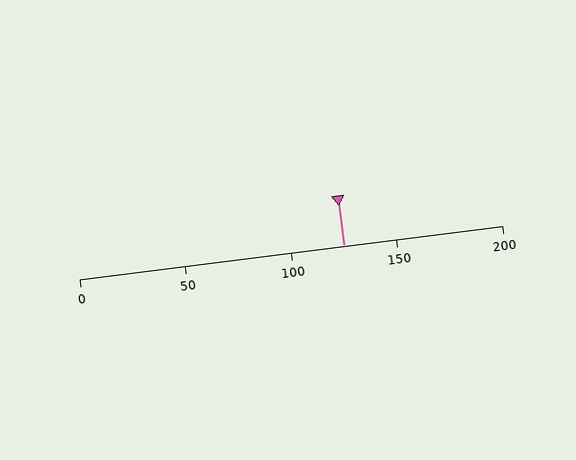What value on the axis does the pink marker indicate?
The marker indicates approximately 125.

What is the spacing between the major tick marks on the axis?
The major ticks are spaced 50 apart.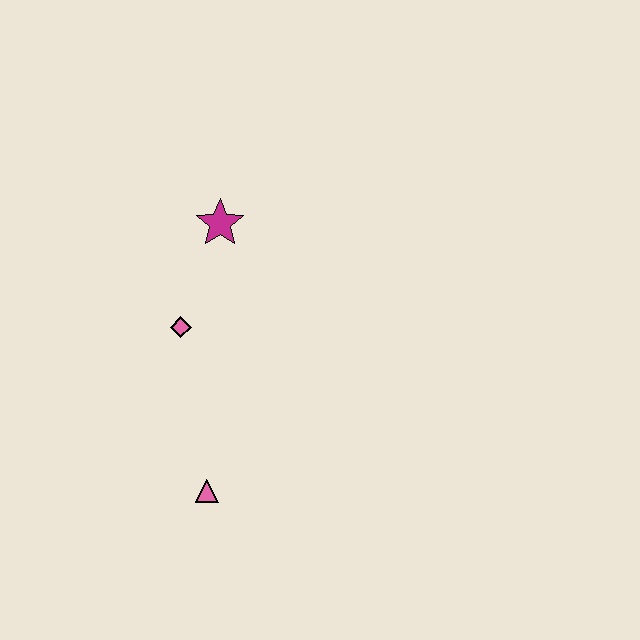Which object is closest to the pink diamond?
The magenta star is closest to the pink diamond.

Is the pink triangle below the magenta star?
Yes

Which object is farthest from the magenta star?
The pink triangle is farthest from the magenta star.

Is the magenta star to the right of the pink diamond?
Yes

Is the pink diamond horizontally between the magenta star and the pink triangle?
No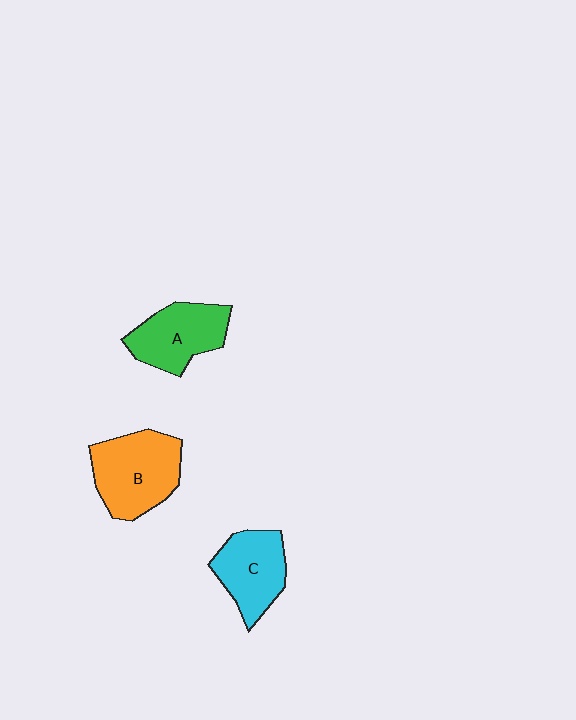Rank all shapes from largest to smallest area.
From largest to smallest: B (orange), A (green), C (cyan).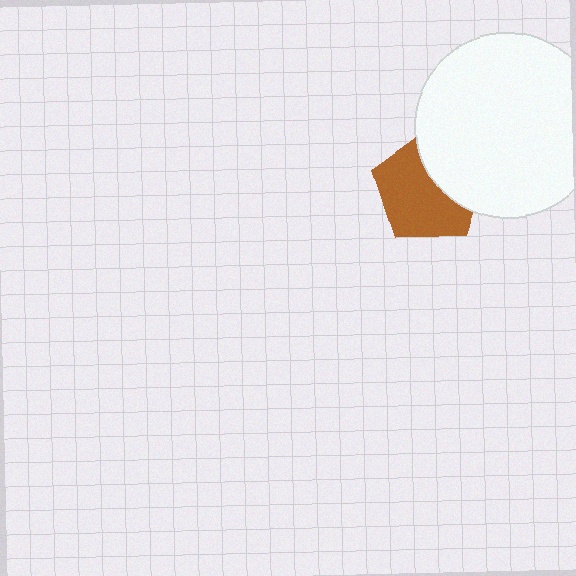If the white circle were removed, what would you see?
You would see the complete brown pentagon.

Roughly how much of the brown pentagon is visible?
About half of it is visible (roughly 64%).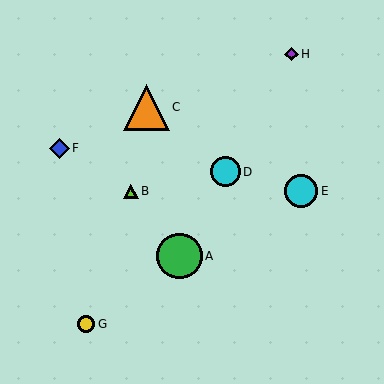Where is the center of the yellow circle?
The center of the yellow circle is at (86, 324).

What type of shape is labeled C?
Shape C is an orange triangle.